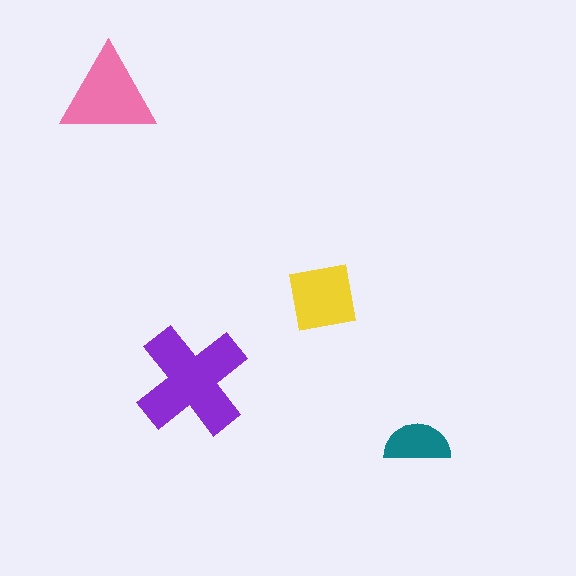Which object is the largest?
The purple cross.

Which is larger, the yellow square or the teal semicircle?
The yellow square.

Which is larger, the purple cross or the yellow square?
The purple cross.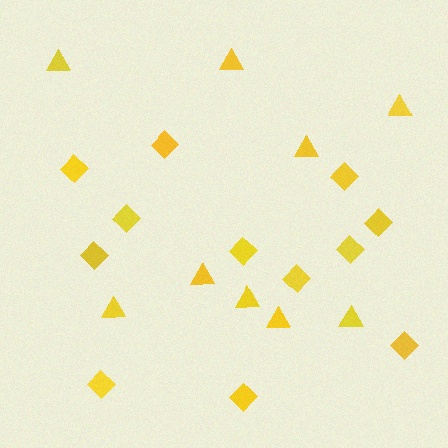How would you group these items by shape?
There are 2 groups: one group of diamonds (12) and one group of triangles (9).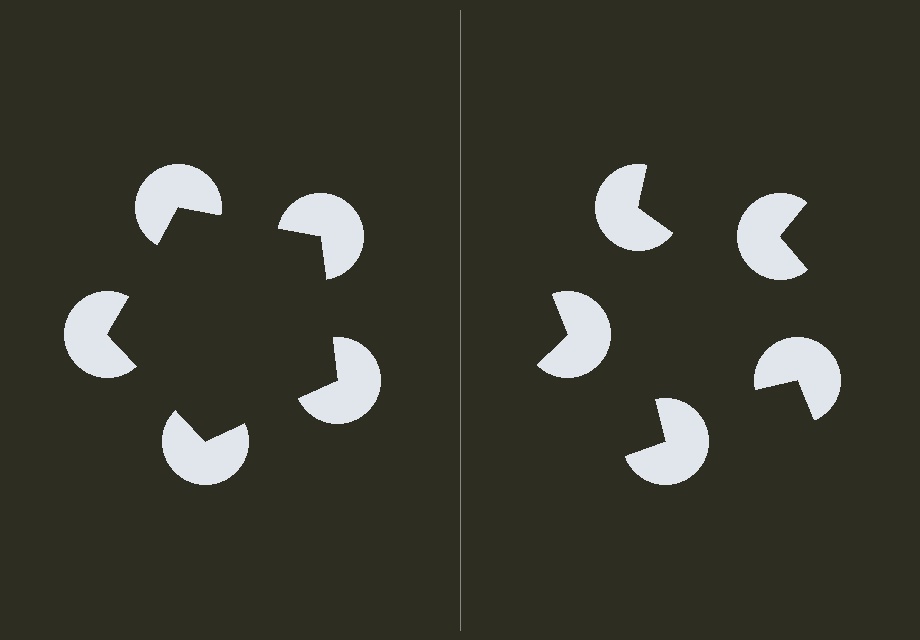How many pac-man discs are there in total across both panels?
10 — 5 on each side.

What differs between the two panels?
The pac-man discs are positioned identically on both sides; only the wedge orientations differ. On the left they align to a pentagon; on the right they are misaligned.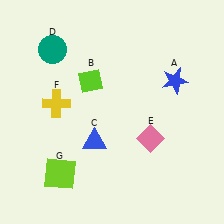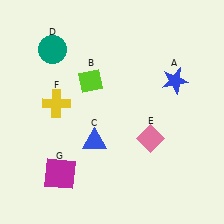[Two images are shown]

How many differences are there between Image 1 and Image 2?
There is 1 difference between the two images.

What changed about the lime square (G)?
In Image 1, G is lime. In Image 2, it changed to magenta.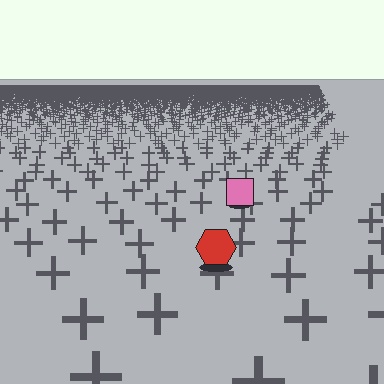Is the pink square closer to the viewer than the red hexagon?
No. The red hexagon is closer — you can tell from the texture gradient: the ground texture is coarser near it.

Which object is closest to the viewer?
The red hexagon is closest. The texture marks near it are larger and more spread out.